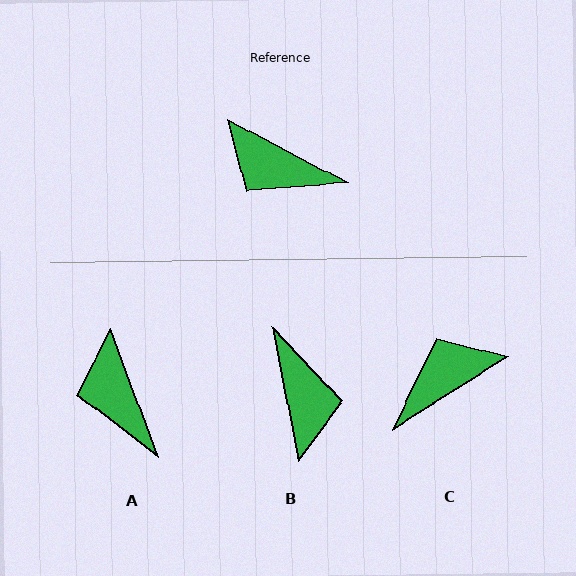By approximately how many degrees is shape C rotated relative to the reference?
Approximately 120 degrees clockwise.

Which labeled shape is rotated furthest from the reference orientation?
B, about 129 degrees away.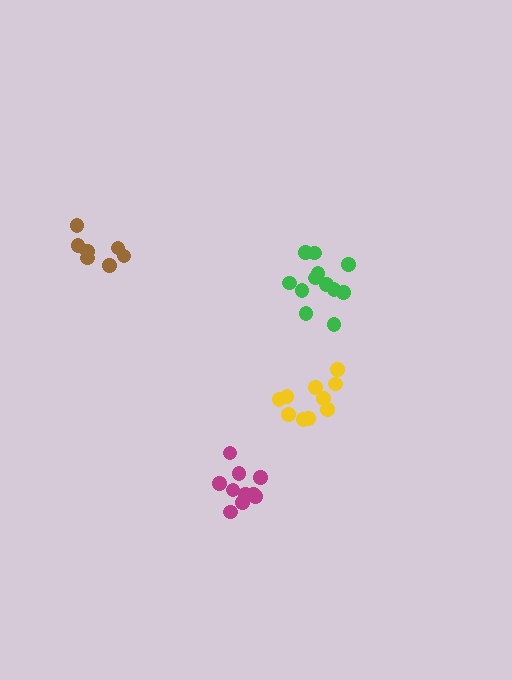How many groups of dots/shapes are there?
There are 4 groups.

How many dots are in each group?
Group 1: 10 dots, Group 2: 12 dots, Group 3: 7 dots, Group 4: 11 dots (40 total).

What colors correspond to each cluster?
The clusters are colored: yellow, green, brown, magenta.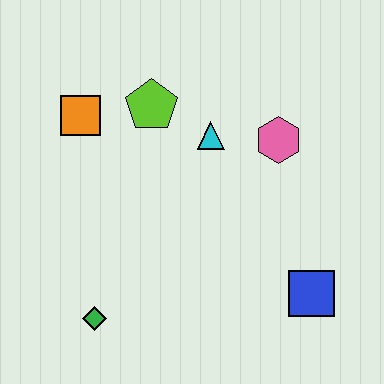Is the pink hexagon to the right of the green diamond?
Yes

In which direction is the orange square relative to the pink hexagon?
The orange square is to the left of the pink hexagon.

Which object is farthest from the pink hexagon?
The green diamond is farthest from the pink hexagon.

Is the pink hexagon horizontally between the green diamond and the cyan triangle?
No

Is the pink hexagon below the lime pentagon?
Yes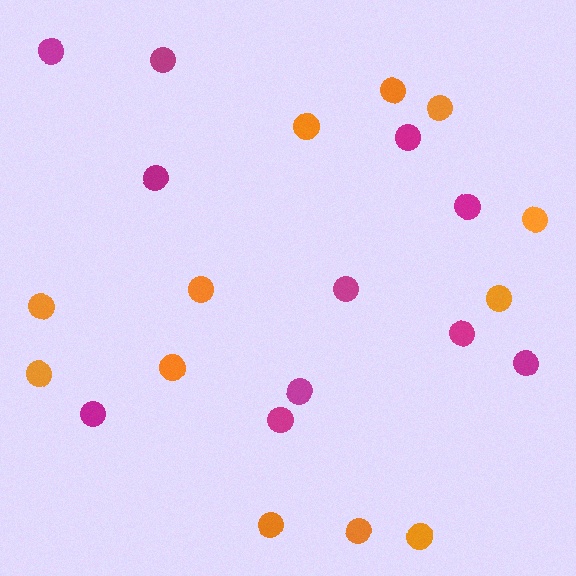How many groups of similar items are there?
There are 2 groups: one group of orange circles (12) and one group of magenta circles (11).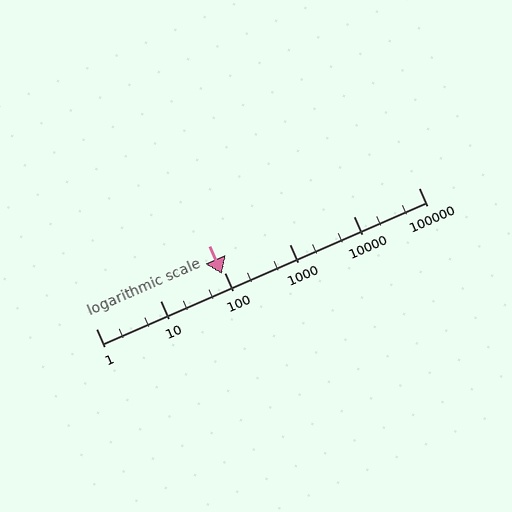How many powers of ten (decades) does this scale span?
The scale spans 5 decades, from 1 to 100000.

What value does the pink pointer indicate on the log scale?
The pointer indicates approximately 89.